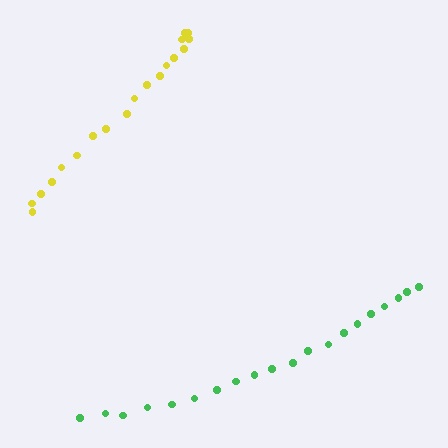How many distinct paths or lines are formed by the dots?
There are 2 distinct paths.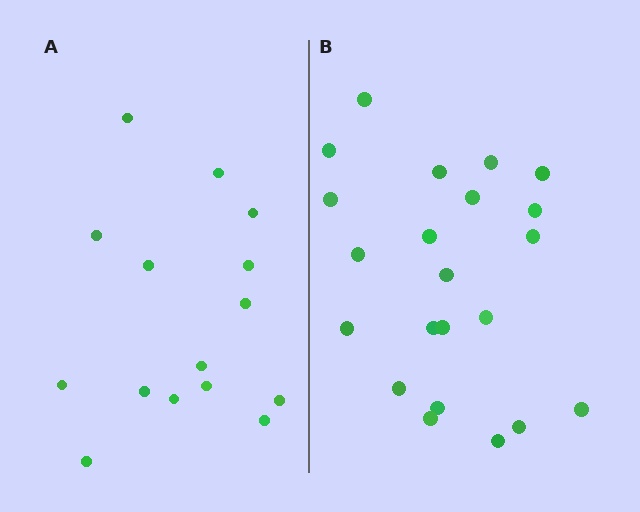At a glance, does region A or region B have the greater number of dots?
Region B (the right region) has more dots.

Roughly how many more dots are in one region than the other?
Region B has roughly 8 or so more dots than region A.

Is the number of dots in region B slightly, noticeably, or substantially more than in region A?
Region B has substantially more. The ratio is roughly 1.5 to 1.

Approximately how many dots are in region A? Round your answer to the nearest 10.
About 20 dots. (The exact count is 15, which rounds to 20.)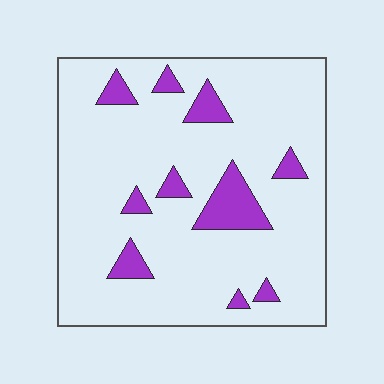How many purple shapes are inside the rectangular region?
10.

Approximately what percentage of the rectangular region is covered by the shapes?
Approximately 10%.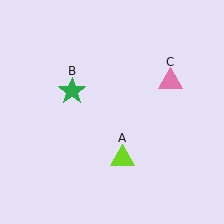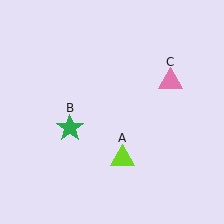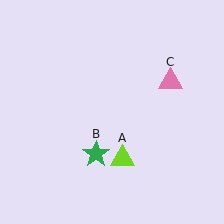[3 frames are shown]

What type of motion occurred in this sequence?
The green star (object B) rotated counterclockwise around the center of the scene.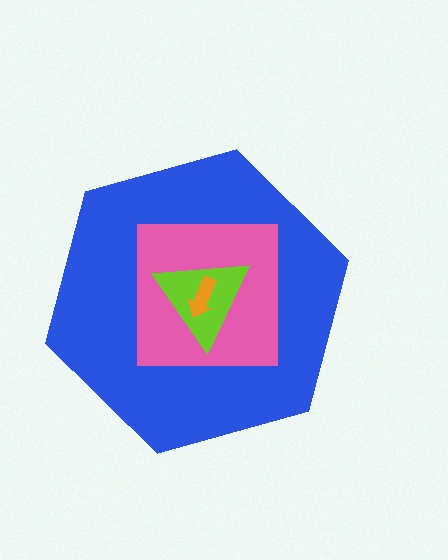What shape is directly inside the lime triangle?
The orange arrow.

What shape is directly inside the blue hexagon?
The pink square.